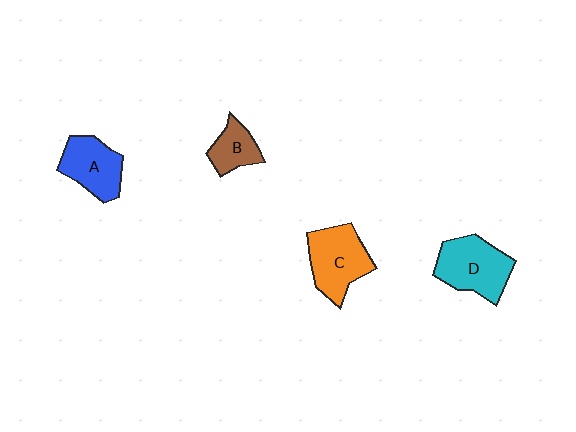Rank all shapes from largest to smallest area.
From largest to smallest: D (cyan), C (orange), A (blue), B (brown).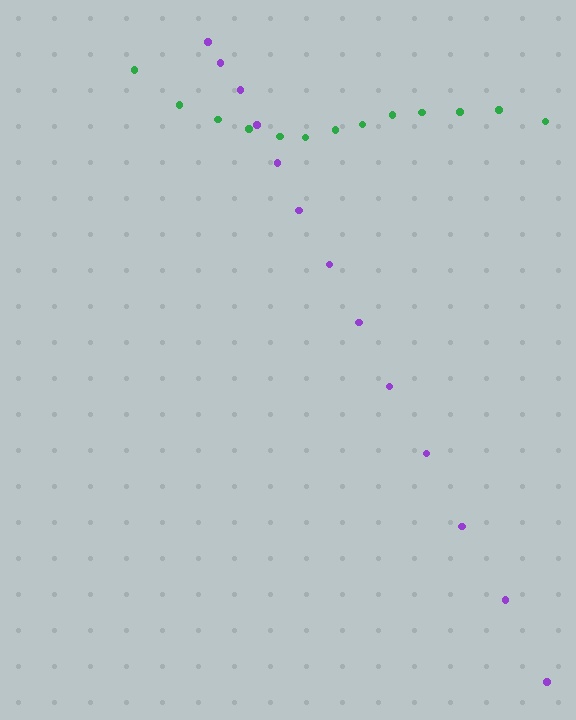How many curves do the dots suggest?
There are 2 distinct paths.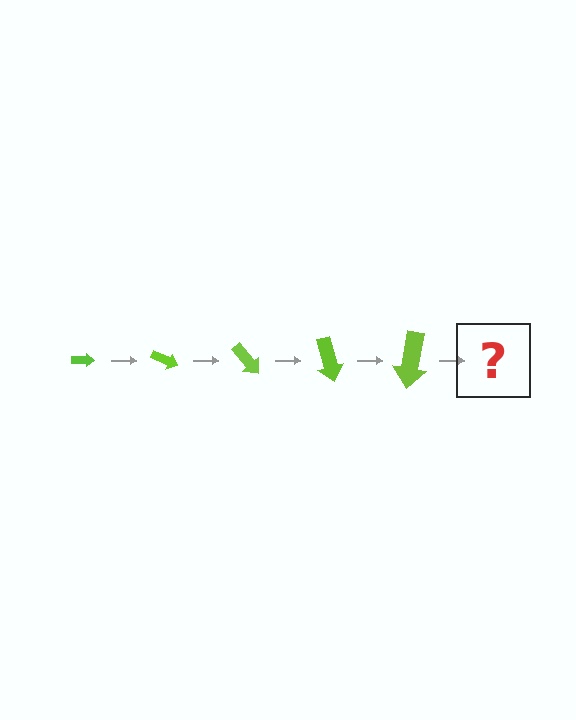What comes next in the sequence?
The next element should be an arrow, larger than the previous one and rotated 125 degrees from the start.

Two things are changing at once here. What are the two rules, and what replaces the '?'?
The two rules are that the arrow grows larger each step and it rotates 25 degrees each step. The '?' should be an arrow, larger than the previous one and rotated 125 degrees from the start.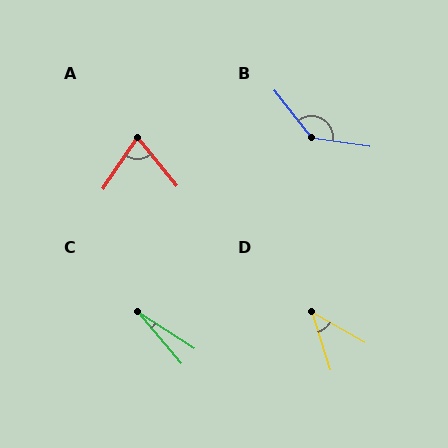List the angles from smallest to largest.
C (17°), D (42°), A (73°), B (137°).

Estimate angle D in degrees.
Approximately 42 degrees.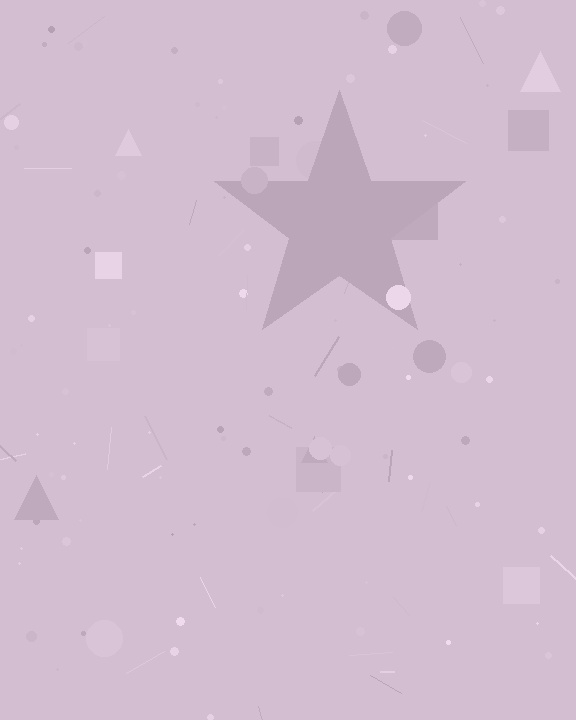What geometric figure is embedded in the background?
A star is embedded in the background.